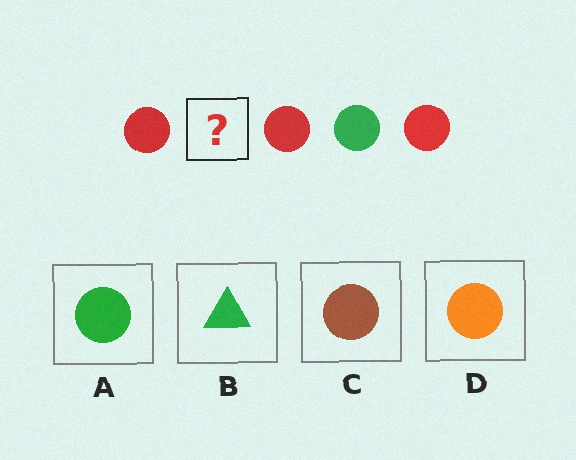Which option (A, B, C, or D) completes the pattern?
A.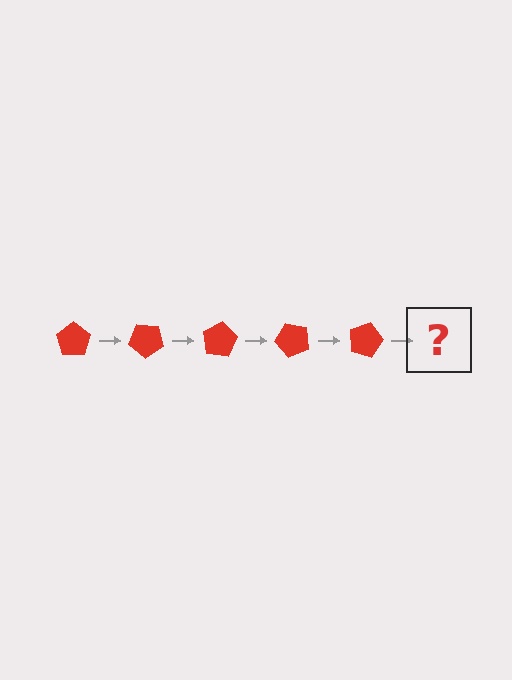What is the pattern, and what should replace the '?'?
The pattern is that the pentagon rotates 40 degrees each step. The '?' should be a red pentagon rotated 200 degrees.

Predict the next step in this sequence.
The next step is a red pentagon rotated 200 degrees.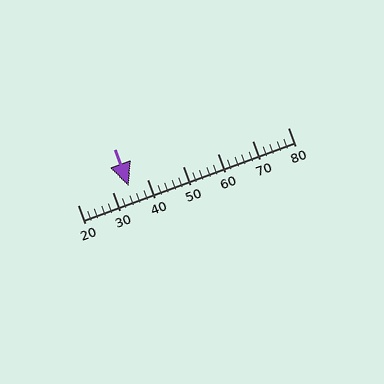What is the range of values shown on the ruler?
The ruler shows values from 20 to 80.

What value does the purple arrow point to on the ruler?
The purple arrow points to approximately 34.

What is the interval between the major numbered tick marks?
The major tick marks are spaced 10 units apart.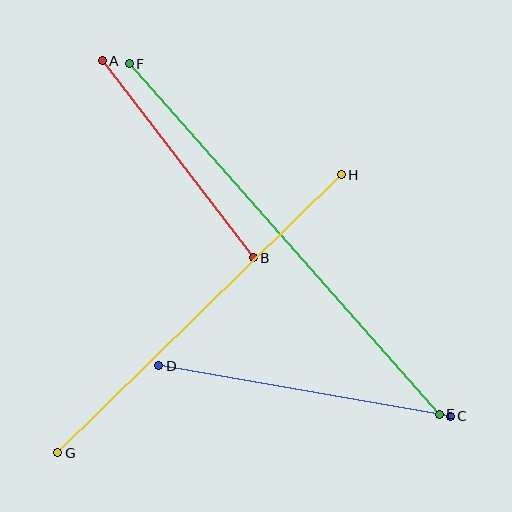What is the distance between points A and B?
The distance is approximately 248 pixels.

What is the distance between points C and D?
The distance is approximately 296 pixels.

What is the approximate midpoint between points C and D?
The midpoint is at approximately (304, 391) pixels.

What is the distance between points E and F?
The distance is approximately 468 pixels.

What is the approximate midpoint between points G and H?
The midpoint is at approximately (200, 314) pixels.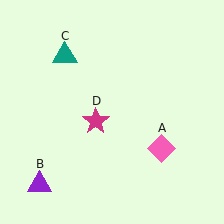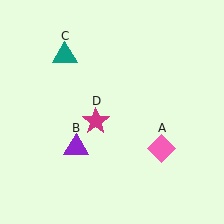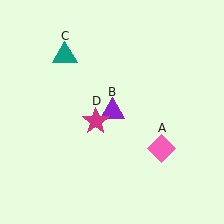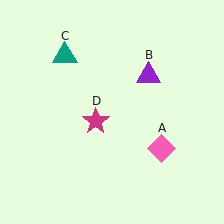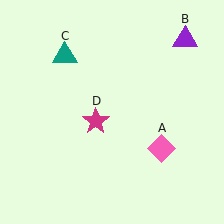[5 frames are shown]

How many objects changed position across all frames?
1 object changed position: purple triangle (object B).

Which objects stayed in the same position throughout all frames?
Pink diamond (object A) and teal triangle (object C) and magenta star (object D) remained stationary.